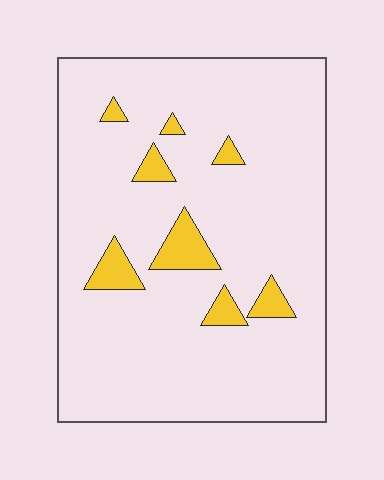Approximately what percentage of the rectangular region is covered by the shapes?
Approximately 10%.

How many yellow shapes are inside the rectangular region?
8.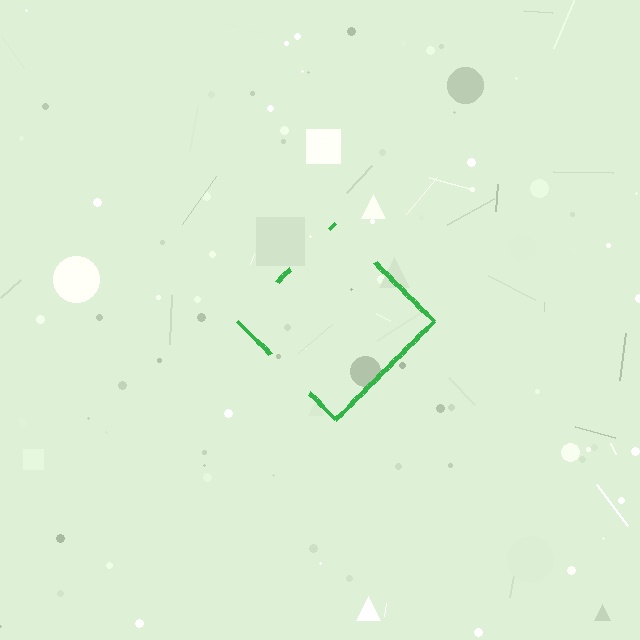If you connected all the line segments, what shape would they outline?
They would outline a diamond.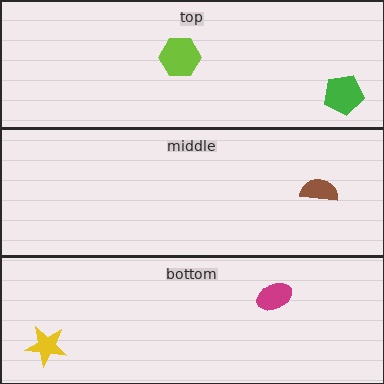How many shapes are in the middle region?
1.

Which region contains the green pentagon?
The top region.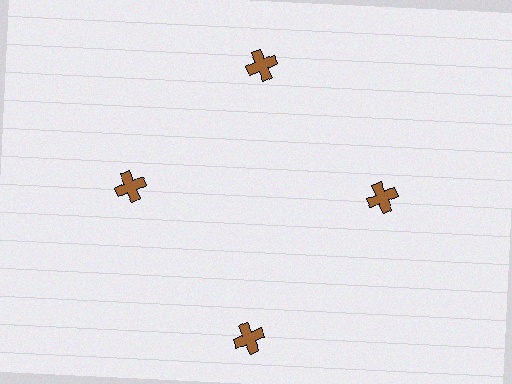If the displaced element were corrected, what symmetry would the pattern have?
It would have 4-fold rotational symmetry — the pattern would map onto itself every 90 degrees.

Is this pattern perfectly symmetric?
No. The 4 brown crosses are arranged in a ring, but one element near the 6 o'clock position is pushed outward from the center, breaking the 4-fold rotational symmetry.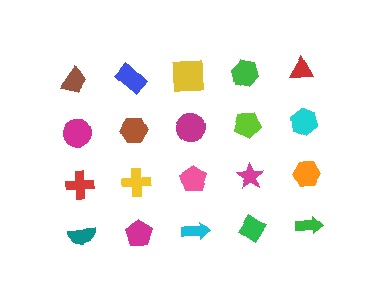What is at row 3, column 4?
A magenta star.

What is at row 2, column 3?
A magenta circle.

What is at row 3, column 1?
A red cross.